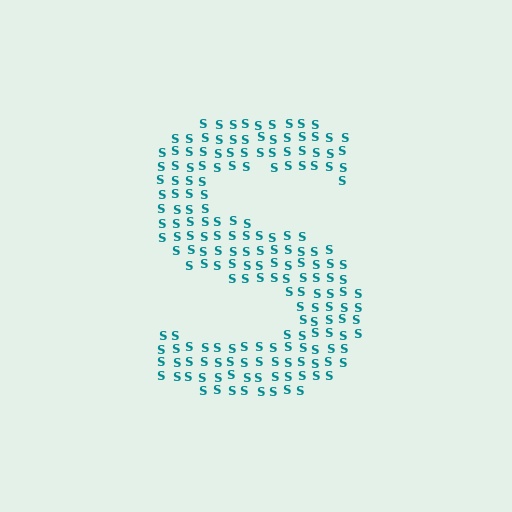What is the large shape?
The large shape is the letter S.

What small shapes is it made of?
It is made of small letter S's.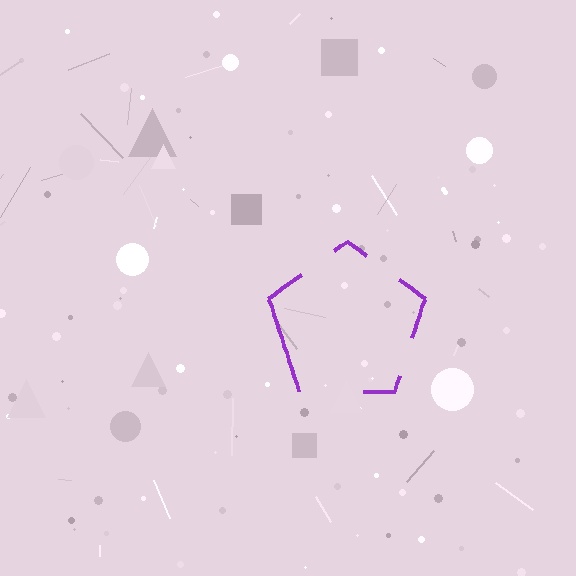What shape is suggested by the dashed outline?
The dashed outline suggests a pentagon.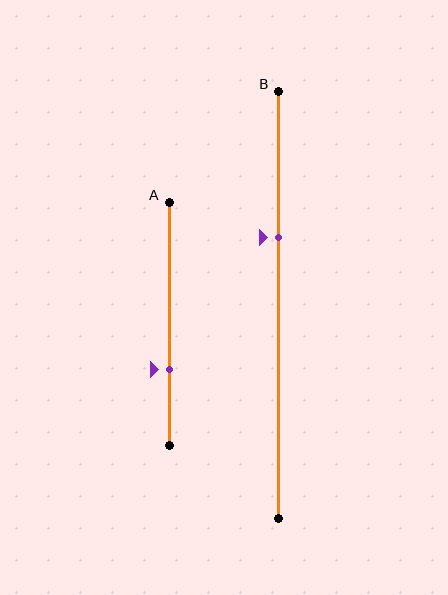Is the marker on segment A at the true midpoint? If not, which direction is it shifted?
No, the marker on segment A is shifted downward by about 19% of the segment length.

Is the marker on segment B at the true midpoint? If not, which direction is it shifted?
No, the marker on segment B is shifted upward by about 16% of the segment length.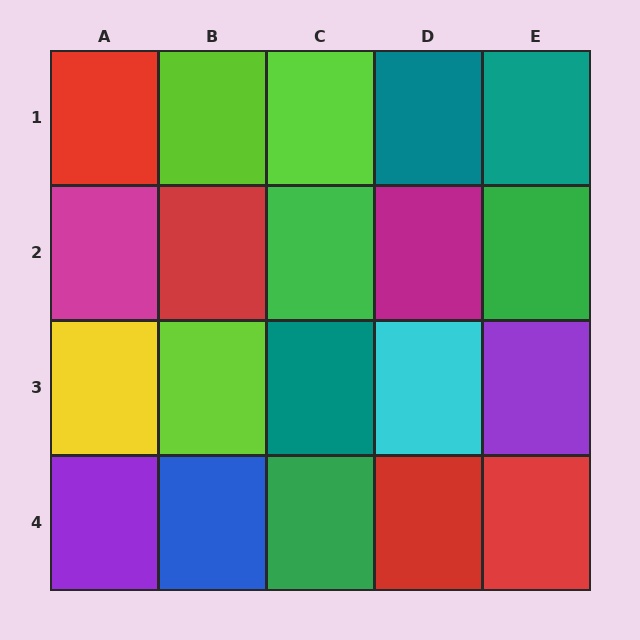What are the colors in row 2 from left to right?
Magenta, red, green, magenta, green.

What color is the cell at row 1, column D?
Teal.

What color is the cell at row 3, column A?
Yellow.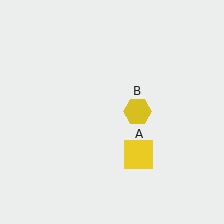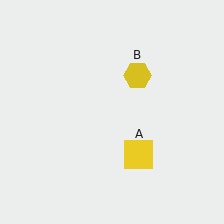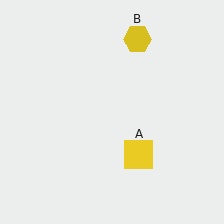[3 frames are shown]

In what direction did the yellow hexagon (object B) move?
The yellow hexagon (object B) moved up.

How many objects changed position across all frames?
1 object changed position: yellow hexagon (object B).